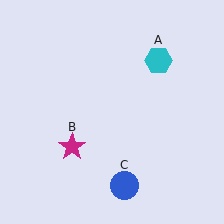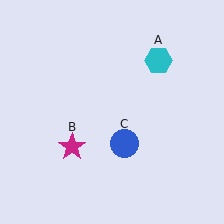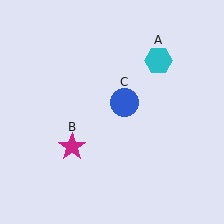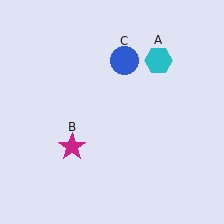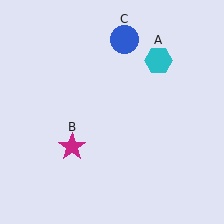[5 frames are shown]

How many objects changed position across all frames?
1 object changed position: blue circle (object C).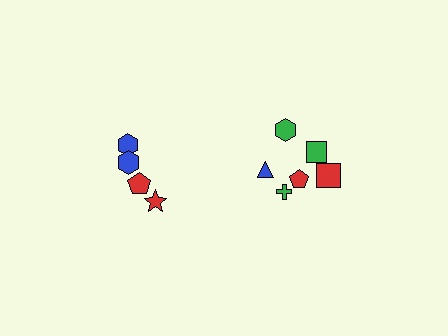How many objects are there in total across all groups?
There are 10 objects.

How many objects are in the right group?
There are 6 objects.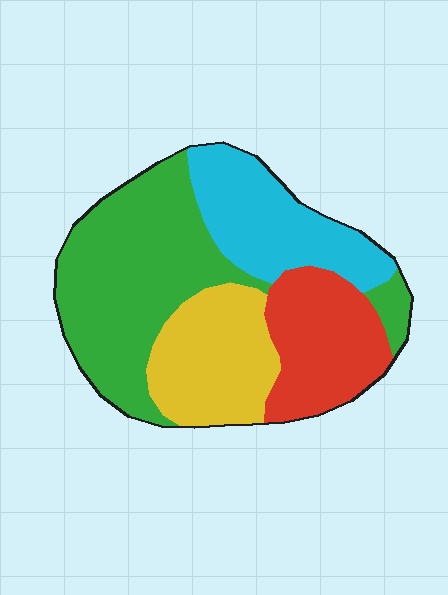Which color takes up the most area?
Green, at roughly 40%.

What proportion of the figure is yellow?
Yellow covers 20% of the figure.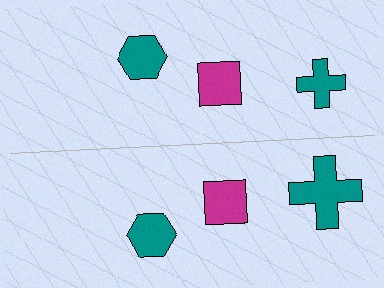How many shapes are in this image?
There are 6 shapes in this image.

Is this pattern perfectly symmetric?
No, the pattern is not perfectly symmetric. The teal cross on the bottom side has a different size than its mirror counterpart.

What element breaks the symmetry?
The teal cross on the bottom side has a different size than its mirror counterpart.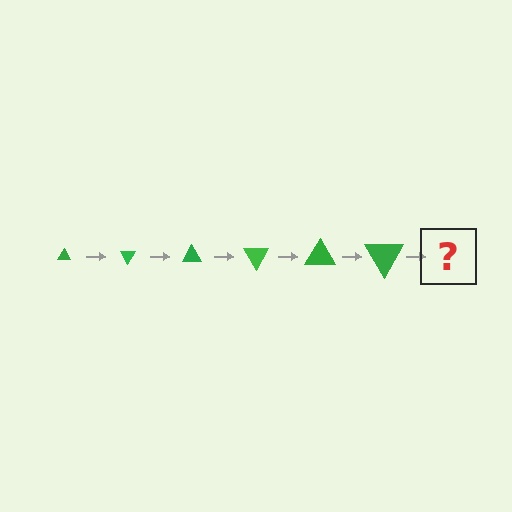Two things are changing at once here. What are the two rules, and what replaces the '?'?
The two rules are that the triangle grows larger each step and it rotates 60 degrees each step. The '?' should be a triangle, larger than the previous one and rotated 360 degrees from the start.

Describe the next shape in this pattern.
It should be a triangle, larger than the previous one and rotated 360 degrees from the start.